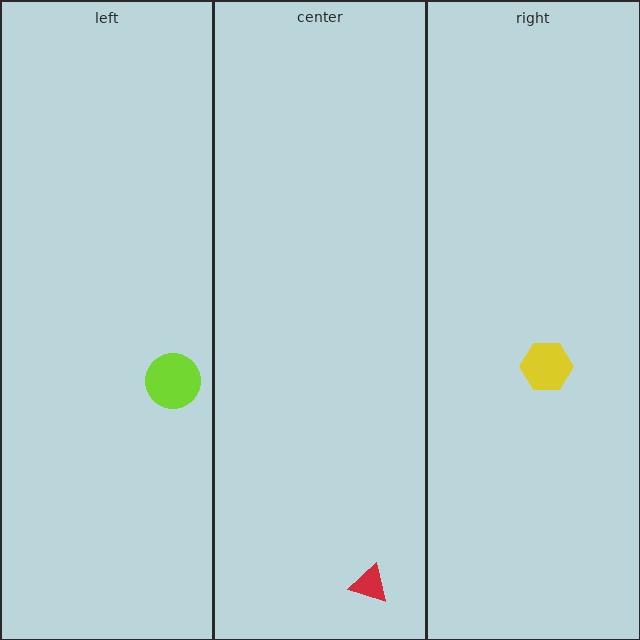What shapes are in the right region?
The yellow hexagon.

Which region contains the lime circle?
The left region.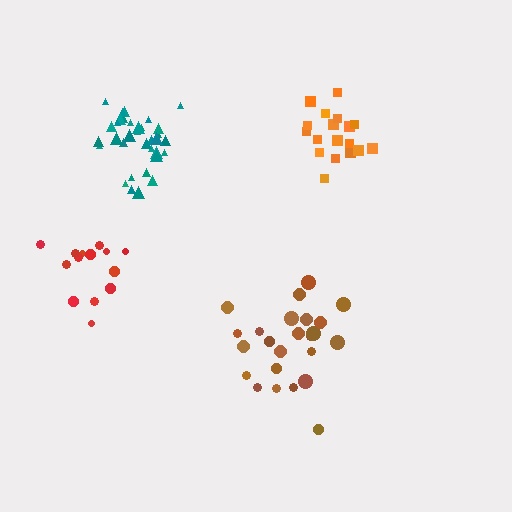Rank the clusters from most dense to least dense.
teal, brown, orange, red.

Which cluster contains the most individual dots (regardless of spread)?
Teal (35).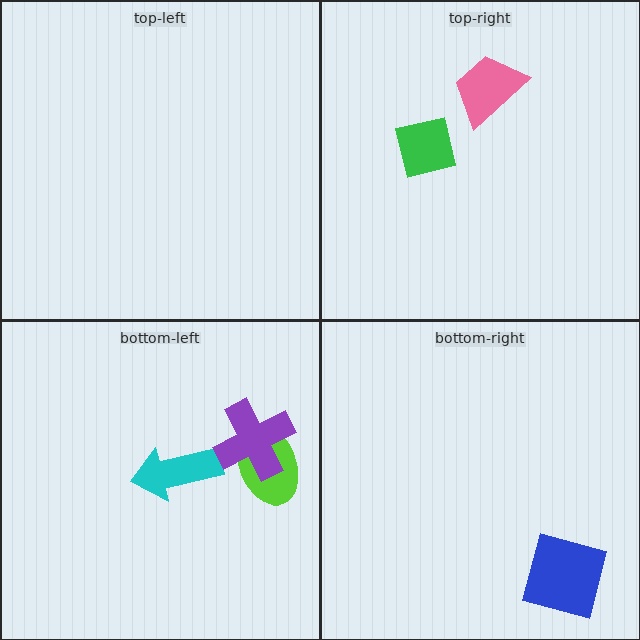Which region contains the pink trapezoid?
The top-right region.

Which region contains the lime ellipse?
The bottom-left region.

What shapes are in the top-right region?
The green square, the pink trapezoid.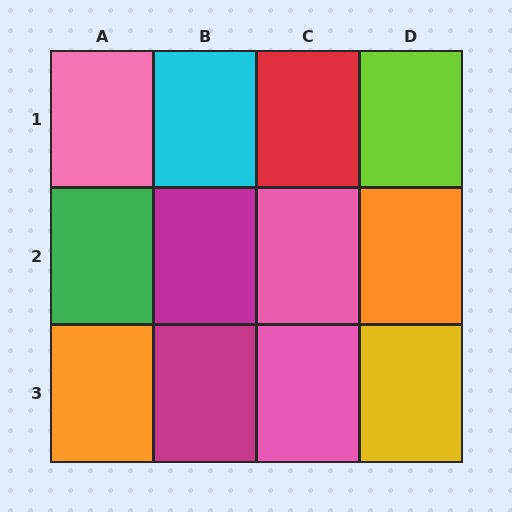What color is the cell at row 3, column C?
Pink.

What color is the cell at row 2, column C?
Pink.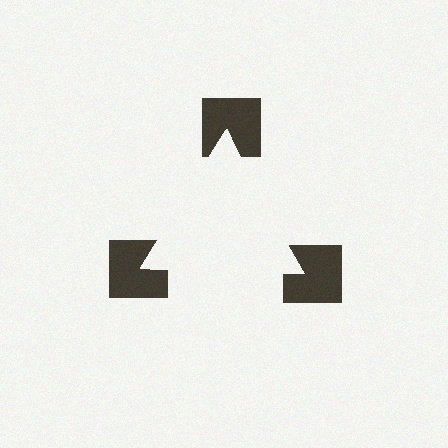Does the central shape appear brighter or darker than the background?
It typically appears slightly brighter than the background, even though no actual brightness change is drawn.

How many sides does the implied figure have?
3 sides.